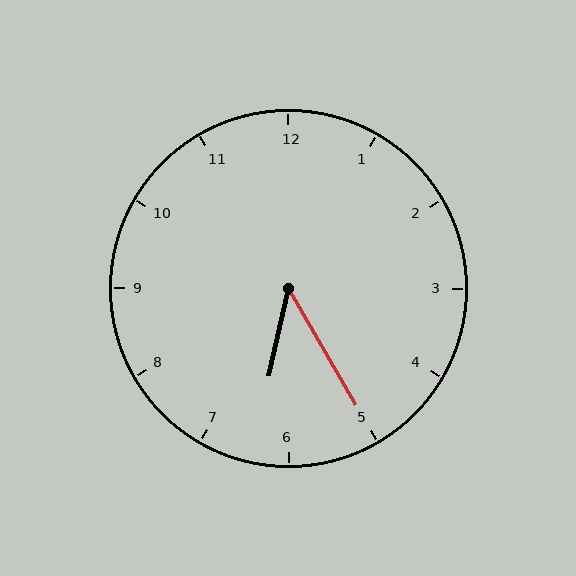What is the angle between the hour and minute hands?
Approximately 42 degrees.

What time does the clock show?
6:25.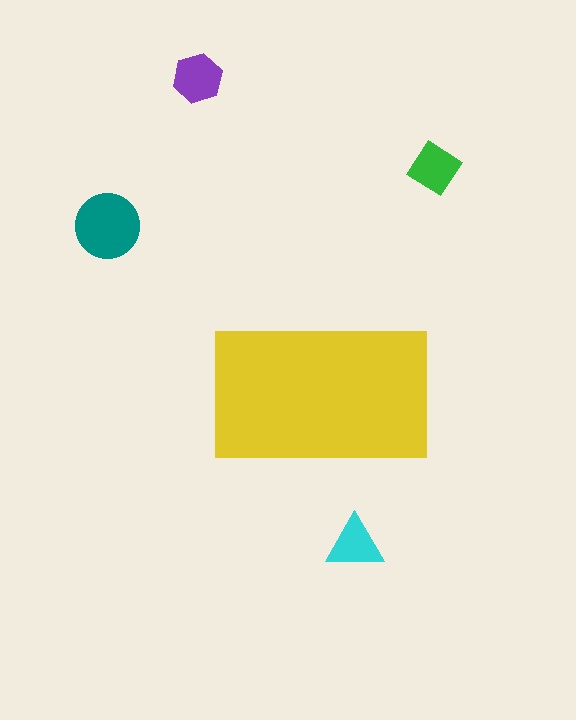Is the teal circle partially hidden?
No, the teal circle is fully visible.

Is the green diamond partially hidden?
No, the green diamond is fully visible.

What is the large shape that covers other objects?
A yellow rectangle.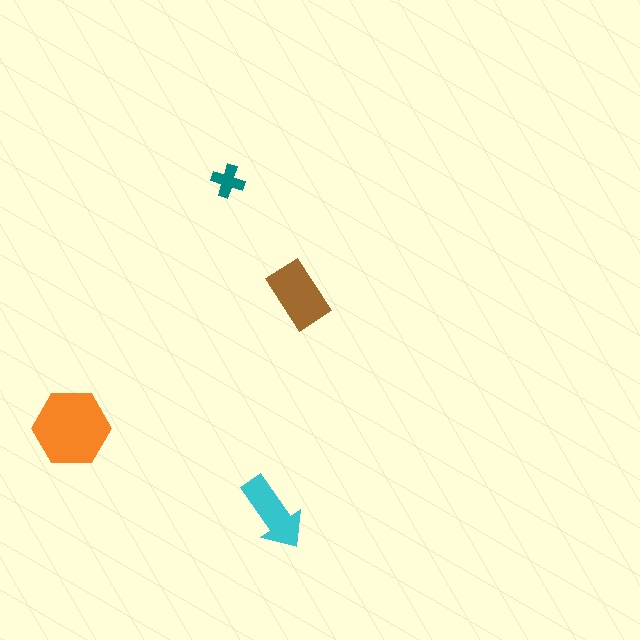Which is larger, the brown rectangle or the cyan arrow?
The brown rectangle.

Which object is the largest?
The orange hexagon.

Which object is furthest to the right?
The brown rectangle is rightmost.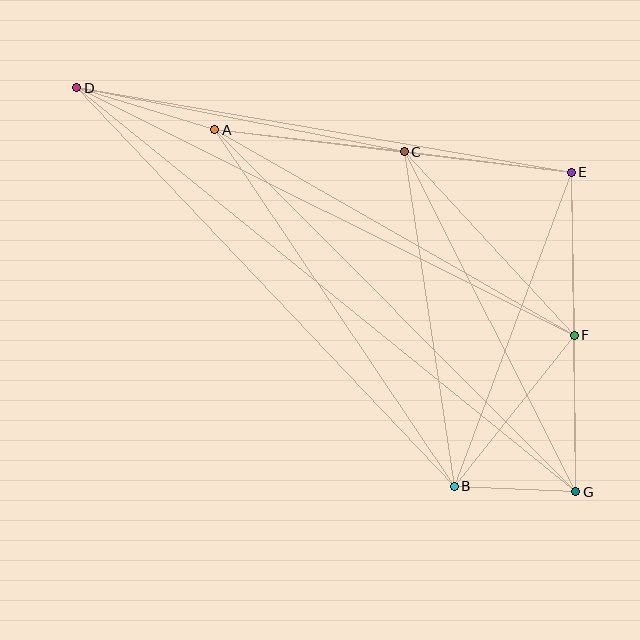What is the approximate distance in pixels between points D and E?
The distance between D and E is approximately 501 pixels.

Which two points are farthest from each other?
Points D and G are farthest from each other.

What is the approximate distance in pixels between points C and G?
The distance between C and G is approximately 381 pixels.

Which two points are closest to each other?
Points B and G are closest to each other.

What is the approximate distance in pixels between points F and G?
The distance between F and G is approximately 156 pixels.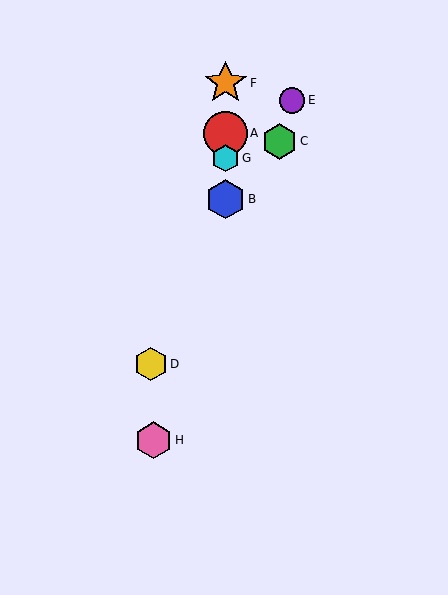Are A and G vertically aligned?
Yes, both are at x≈226.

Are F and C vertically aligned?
No, F is at x≈226 and C is at x≈280.